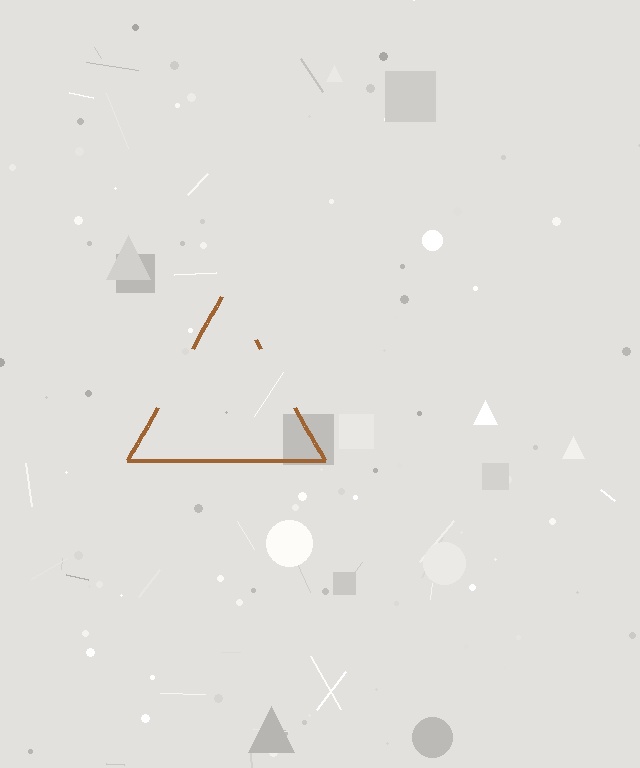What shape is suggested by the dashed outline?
The dashed outline suggests a triangle.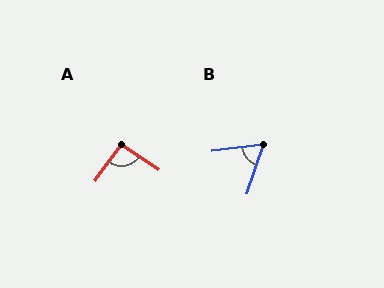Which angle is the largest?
A, at approximately 92 degrees.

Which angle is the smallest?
B, at approximately 65 degrees.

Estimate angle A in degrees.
Approximately 92 degrees.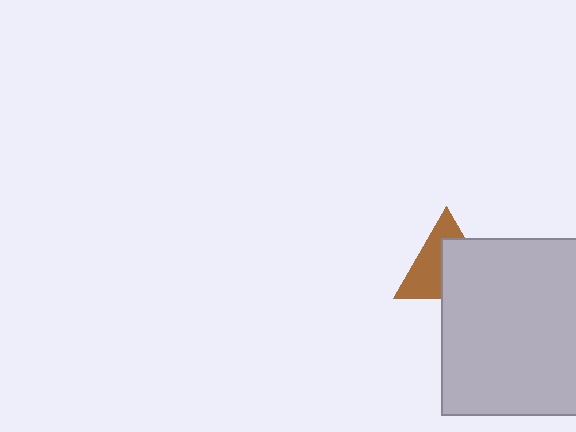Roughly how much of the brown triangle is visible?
About half of it is visible (roughly 50%).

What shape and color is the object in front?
The object in front is a light gray rectangle.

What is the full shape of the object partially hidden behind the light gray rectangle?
The partially hidden object is a brown triangle.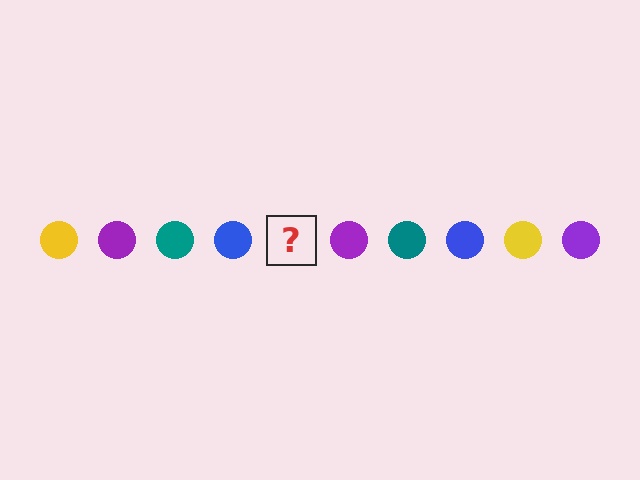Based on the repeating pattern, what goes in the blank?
The blank should be a yellow circle.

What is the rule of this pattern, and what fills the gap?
The rule is that the pattern cycles through yellow, purple, teal, blue circles. The gap should be filled with a yellow circle.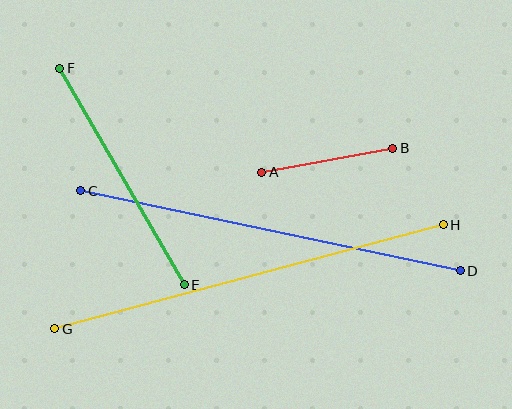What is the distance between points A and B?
The distance is approximately 133 pixels.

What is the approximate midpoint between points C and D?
The midpoint is at approximately (270, 231) pixels.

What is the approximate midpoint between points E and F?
The midpoint is at approximately (122, 176) pixels.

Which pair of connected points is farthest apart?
Points G and H are farthest apart.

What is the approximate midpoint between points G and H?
The midpoint is at approximately (249, 277) pixels.